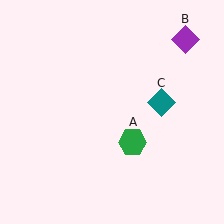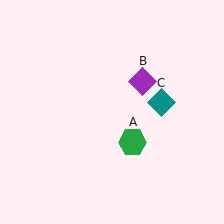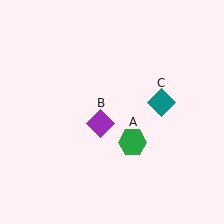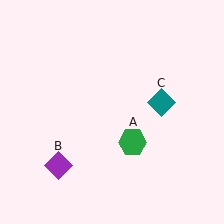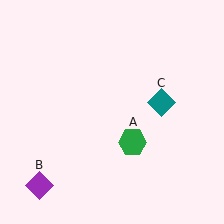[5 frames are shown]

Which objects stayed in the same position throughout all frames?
Green hexagon (object A) and teal diamond (object C) remained stationary.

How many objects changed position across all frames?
1 object changed position: purple diamond (object B).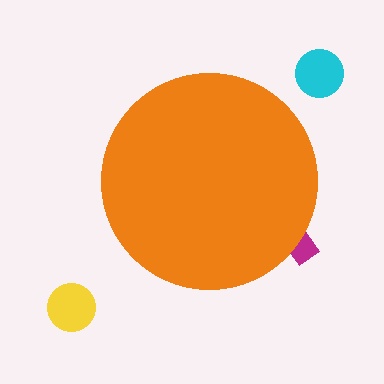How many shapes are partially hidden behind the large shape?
1 shape is partially hidden.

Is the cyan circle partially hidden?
No, the cyan circle is fully visible.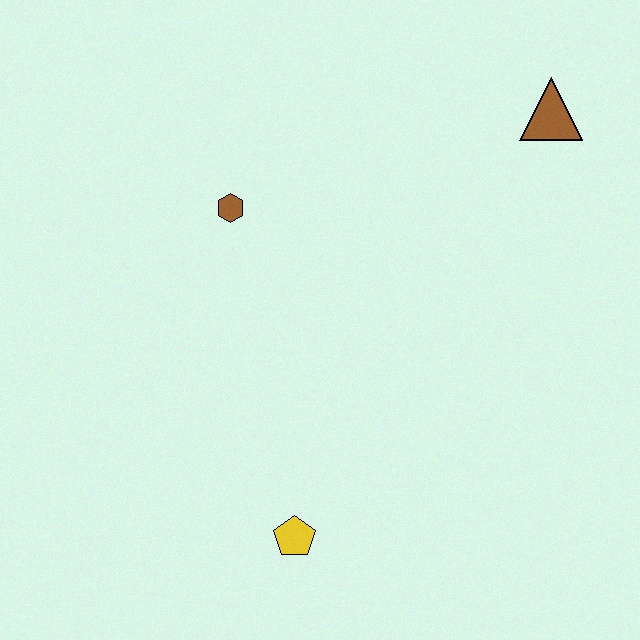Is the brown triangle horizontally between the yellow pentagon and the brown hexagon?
No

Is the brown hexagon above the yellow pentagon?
Yes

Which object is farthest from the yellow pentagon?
The brown triangle is farthest from the yellow pentagon.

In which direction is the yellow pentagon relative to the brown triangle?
The yellow pentagon is below the brown triangle.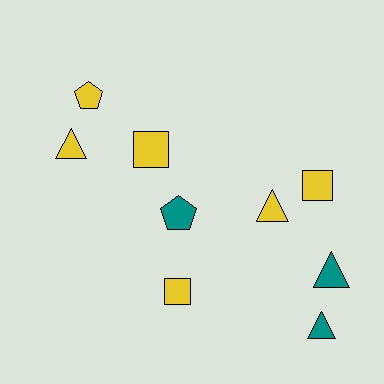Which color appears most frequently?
Yellow, with 6 objects.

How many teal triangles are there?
There are 2 teal triangles.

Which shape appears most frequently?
Triangle, with 4 objects.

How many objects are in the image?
There are 9 objects.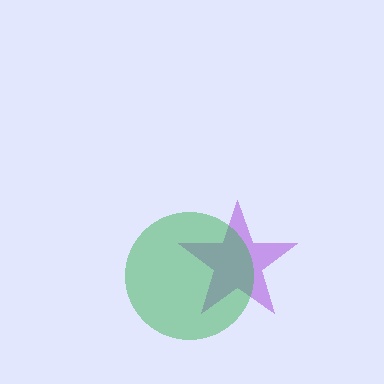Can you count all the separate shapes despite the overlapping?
Yes, there are 2 separate shapes.